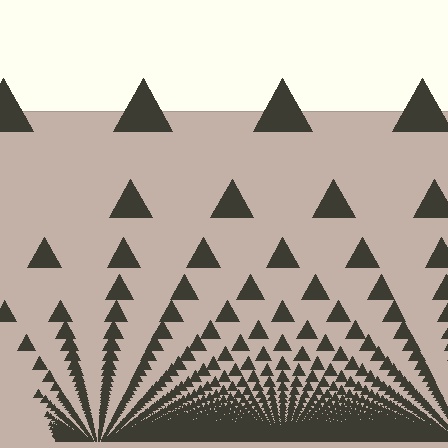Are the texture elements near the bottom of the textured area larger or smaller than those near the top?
Smaller. The gradient is inverted — elements near the bottom are smaller and denser.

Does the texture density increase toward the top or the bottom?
Density increases toward the bottom.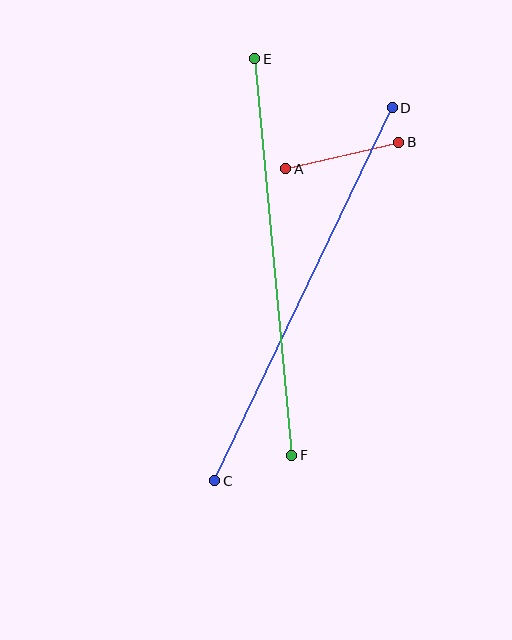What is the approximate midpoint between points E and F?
The midpoint is at approximately (273, 257) pixels.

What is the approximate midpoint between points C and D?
The midpoint is at approximately (304, 294) pixels.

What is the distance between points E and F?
The distance is approximately 398 pixels.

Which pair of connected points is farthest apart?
Points C and D are farthest apart.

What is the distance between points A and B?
The distance is approximately 116 pixels.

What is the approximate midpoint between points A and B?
The midpoint is at approximately (342, 155) pixels.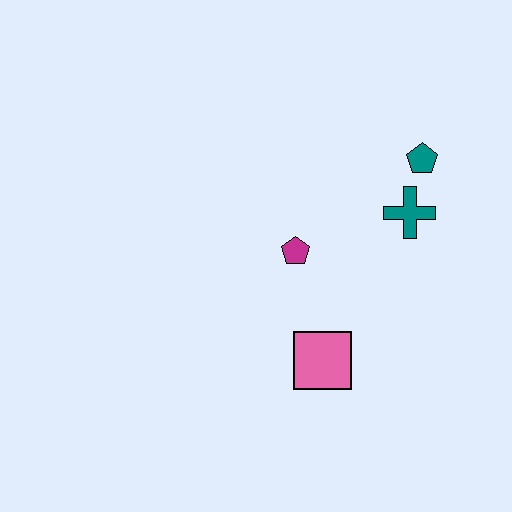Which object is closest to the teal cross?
The teal pentagon is closest to the teal cross.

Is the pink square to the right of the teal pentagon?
No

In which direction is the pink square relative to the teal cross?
The pink square is below the teal cross.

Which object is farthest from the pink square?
The teal pentagon is farthest from the pink square.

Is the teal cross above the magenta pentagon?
Yes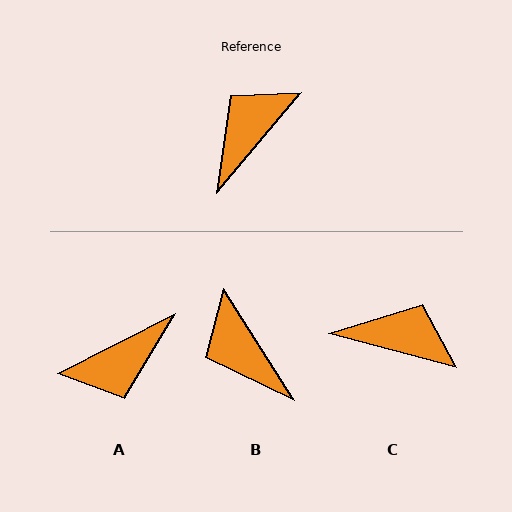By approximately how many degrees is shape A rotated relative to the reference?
Approximately 157 degrees counter-clockwise.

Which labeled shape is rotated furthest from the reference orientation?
A, about 157 degrees away.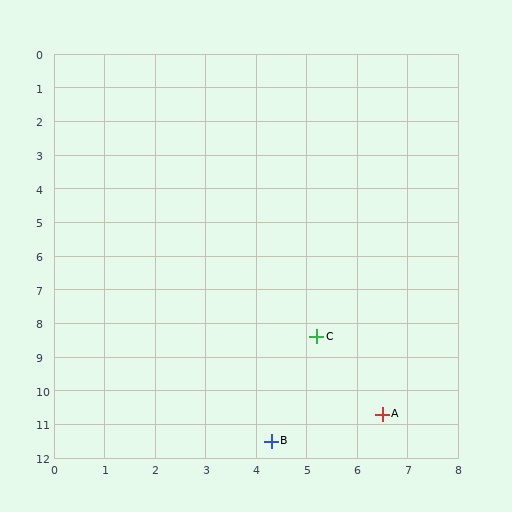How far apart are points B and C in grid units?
Points B and C are about 3.2 grid units apart.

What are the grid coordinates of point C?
Point C is at approximately (5.2, 8.4).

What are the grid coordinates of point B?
Point B is at approximately (4.3, 11.5).